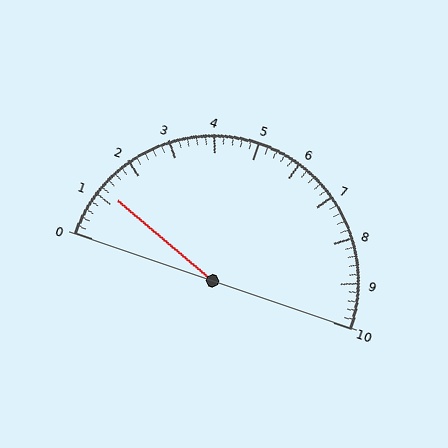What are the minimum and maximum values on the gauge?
The gauge ranges from 0 to 10.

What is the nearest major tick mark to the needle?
The nearest major tick mark is 1.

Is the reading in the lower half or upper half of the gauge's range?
The reading is in the lower half of the range (0 to 10).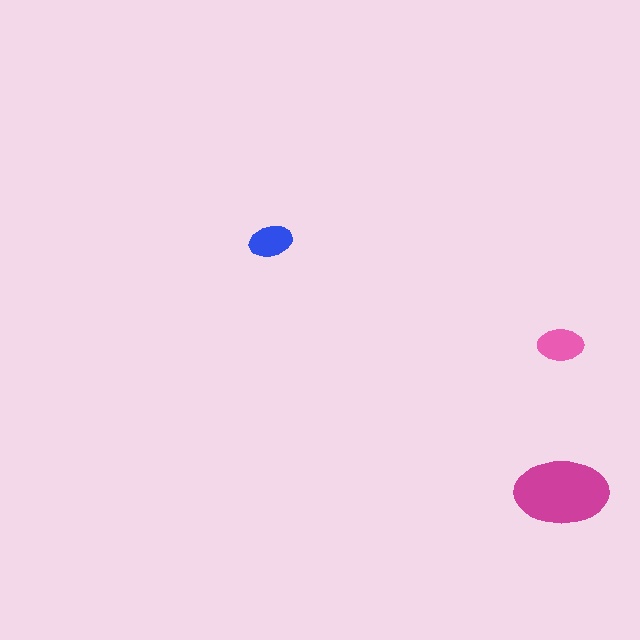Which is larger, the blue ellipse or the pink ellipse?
The pink one.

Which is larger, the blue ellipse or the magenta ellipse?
The magenta one.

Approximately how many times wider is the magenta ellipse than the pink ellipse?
About 2 times wider.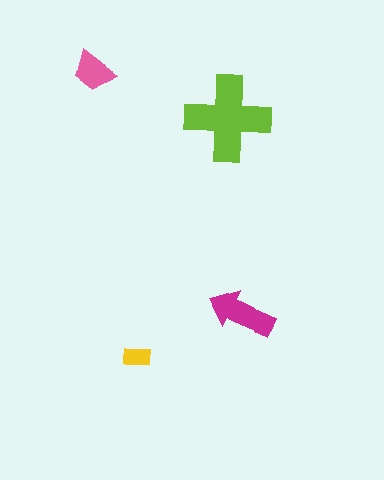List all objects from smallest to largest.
The yellow rectangle, the pink trapezoid, the magenta arrow, the lime cross.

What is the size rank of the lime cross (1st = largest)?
1st.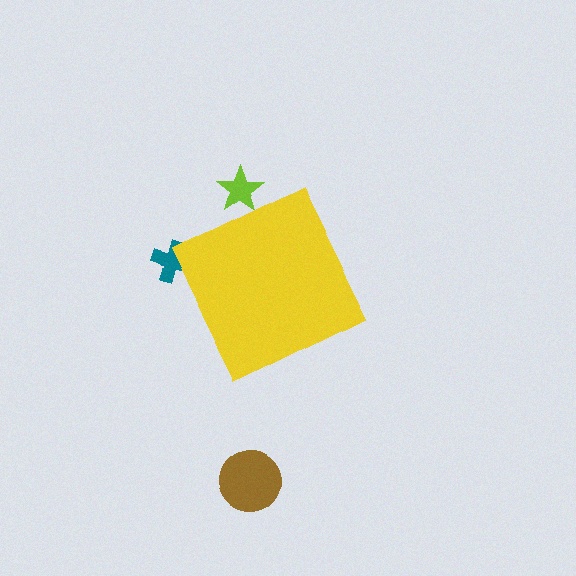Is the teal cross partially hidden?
Yes, the teal cross is partially hidden behind the yellow diamond.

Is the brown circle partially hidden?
No, the brown circle is fully visible.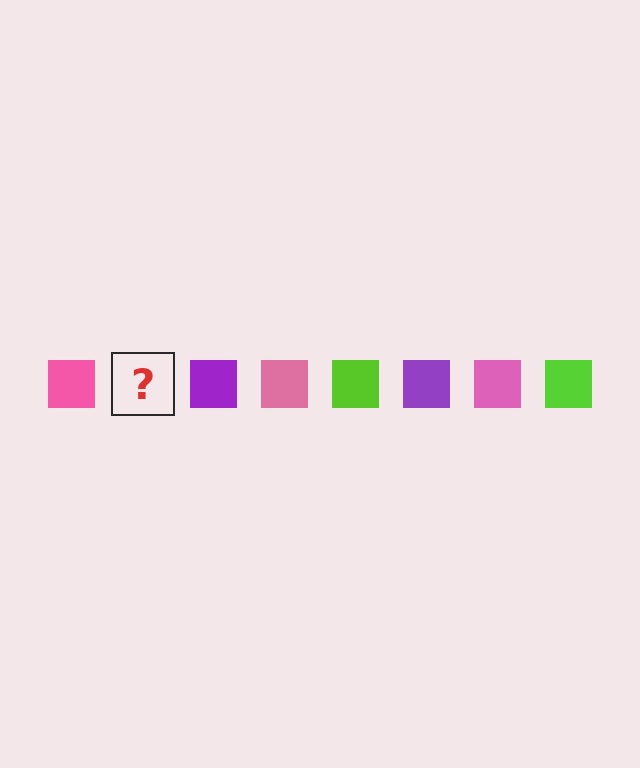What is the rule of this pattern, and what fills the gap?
The rule is that the pattern cycles through pink, lime, purple squares. The gap should be filled with a lime square.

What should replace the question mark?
The question mark should be replaced with a lime square.